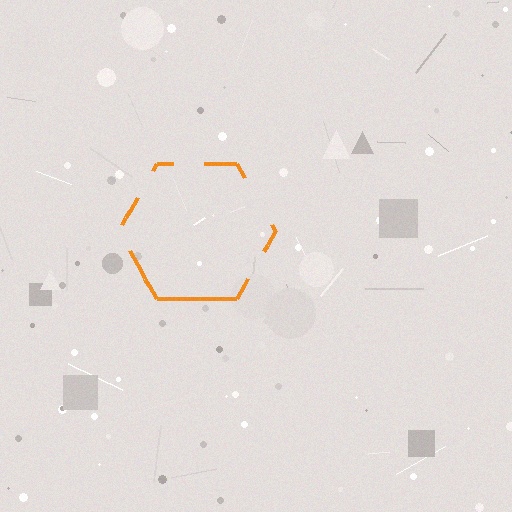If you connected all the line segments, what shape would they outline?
They would outline a hexagon.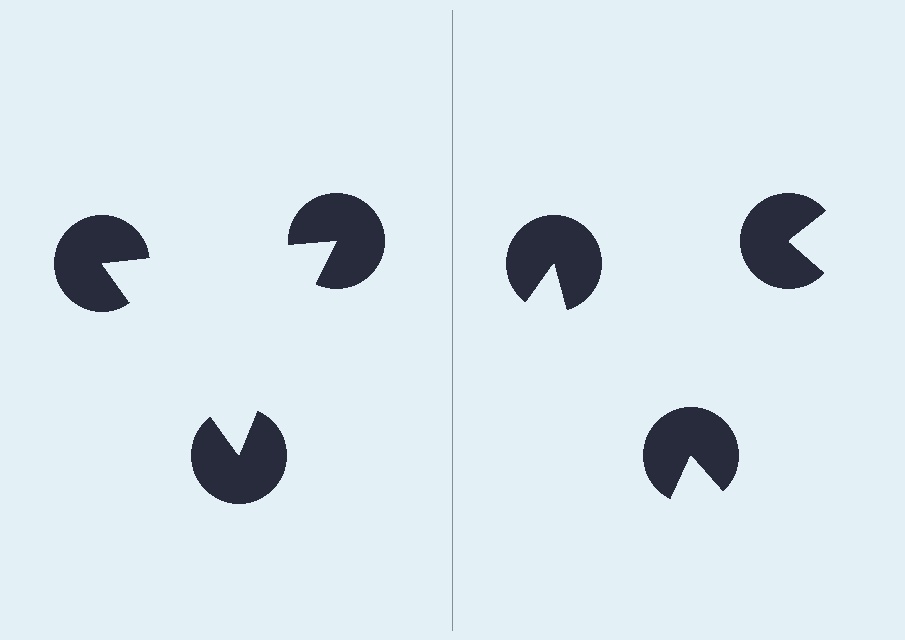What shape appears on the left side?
An illusory triangle.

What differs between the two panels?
The pac-man discs are positioned identically on both sides; only the wedge orientations differ. On the left they align to a triangle; on the right they are misaligned.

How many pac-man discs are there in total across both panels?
6 — 3 on each side.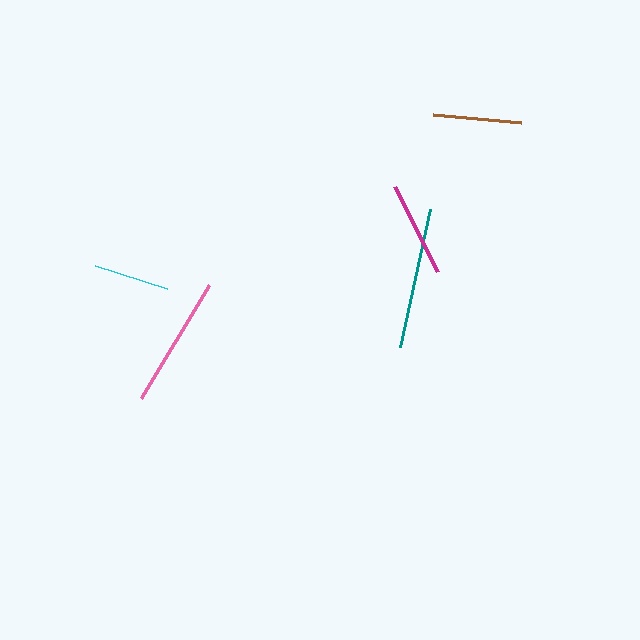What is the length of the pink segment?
The pink segment is approximately 132 pixels long.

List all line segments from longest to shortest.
From longest to shortest: teal, pink, magenta, brown, cyan.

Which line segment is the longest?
The teal line is the longest at approximately 142 pixels.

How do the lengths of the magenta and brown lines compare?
The magenta and brown lines are approximately the same length.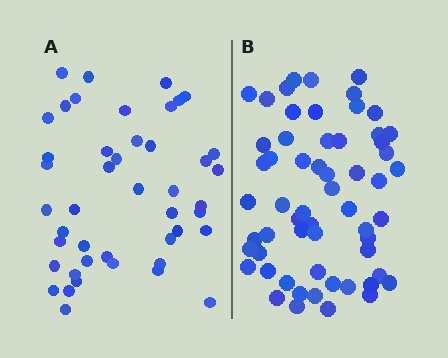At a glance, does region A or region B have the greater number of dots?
Region B (the right region) has more dots.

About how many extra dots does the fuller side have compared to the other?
Region B has approximately 15 more dots than region A.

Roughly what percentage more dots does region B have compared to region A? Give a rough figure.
About 30% more.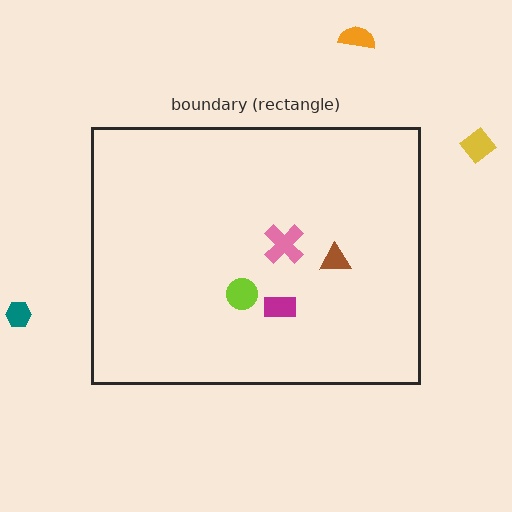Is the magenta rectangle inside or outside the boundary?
Inside.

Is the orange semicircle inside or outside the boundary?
Outside.